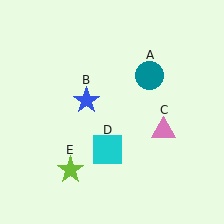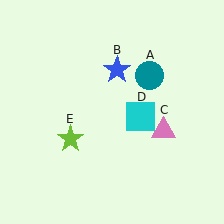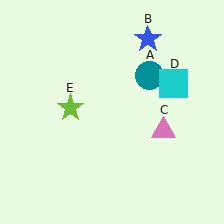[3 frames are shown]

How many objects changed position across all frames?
3 objects changed position: blue star (object B), cyan square (object D), lime star (object E).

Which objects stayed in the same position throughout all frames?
Teal circle (object A) and pink triangle (object C) remained stationary.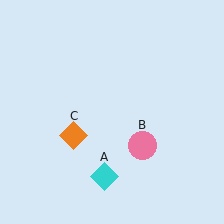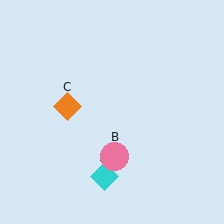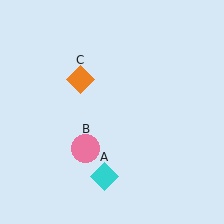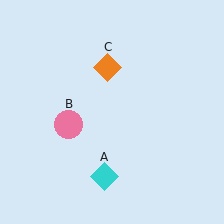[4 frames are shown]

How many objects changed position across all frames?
2 objects changed position: pink circle (object B), orange diamond (object C).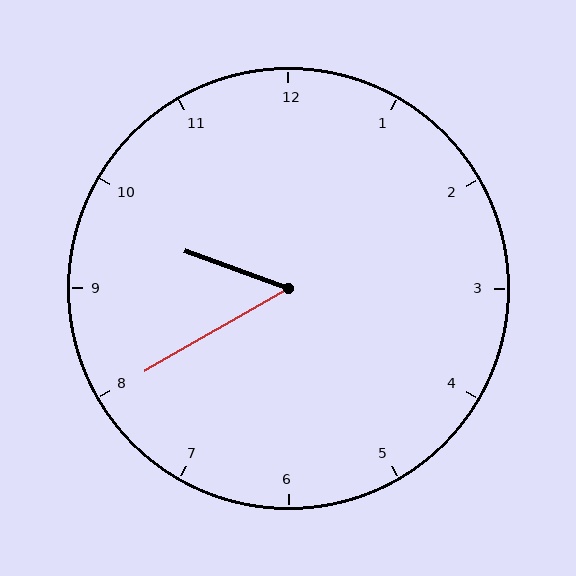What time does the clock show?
9:40.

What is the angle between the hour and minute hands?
Approximately 50 degrees.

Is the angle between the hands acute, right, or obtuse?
It is acute.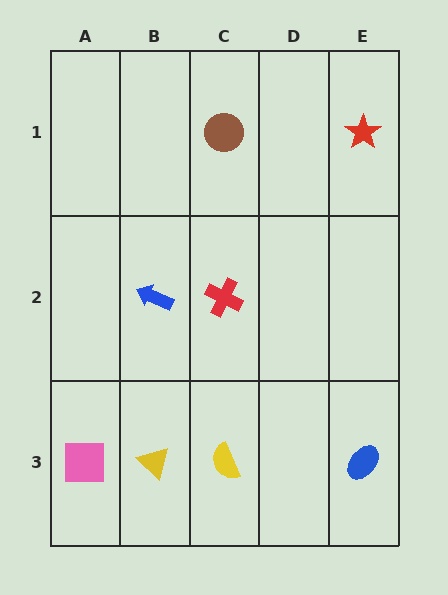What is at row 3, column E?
A blue ellipse.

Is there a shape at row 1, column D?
No, that cell is empty.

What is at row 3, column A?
A pink square.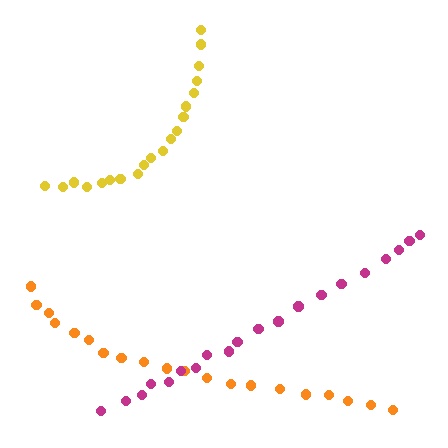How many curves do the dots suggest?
There are 3 distinct paths.